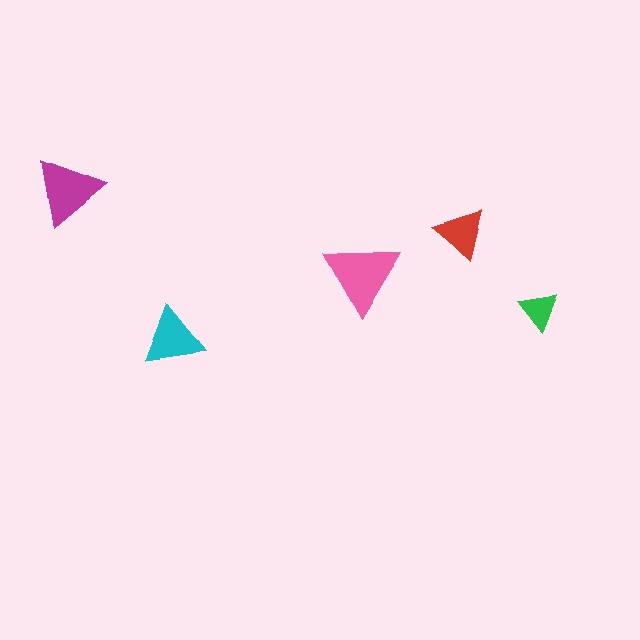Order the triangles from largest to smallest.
the pink one, the magenta one, the cyan one, the red one, the green one.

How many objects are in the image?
There are 5 objects in the image.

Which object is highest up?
The magenta triangle is topmost.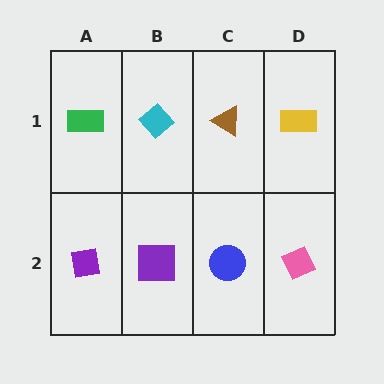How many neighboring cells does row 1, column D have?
2.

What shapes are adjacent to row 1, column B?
A purple square (row 2, column B), a green rectangle (row 1, column A), a brown triangle (row 1, column C).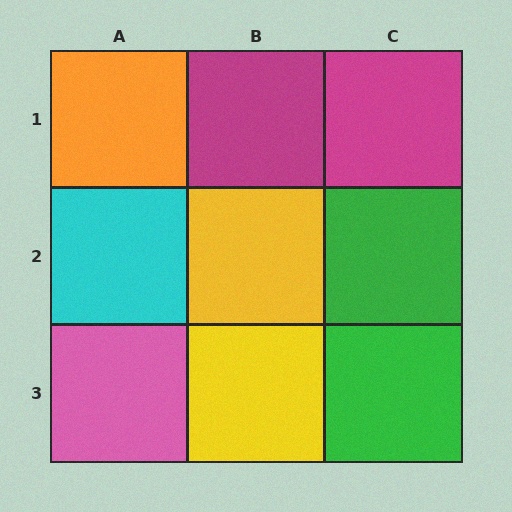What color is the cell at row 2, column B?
Yellow.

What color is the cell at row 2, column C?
Green.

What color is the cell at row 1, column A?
Orange.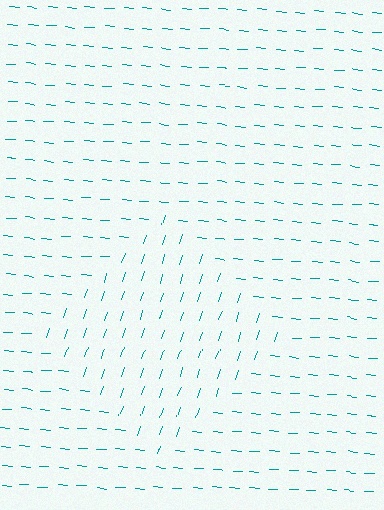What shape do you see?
I see a diamond.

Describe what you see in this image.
The image is filled with small teal line segments. A diamond region in the image has lines oriented differently from the surrounding lines, creating a visible texture boundary.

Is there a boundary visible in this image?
Yes, there is a texture boundary formed by a change in line orientation.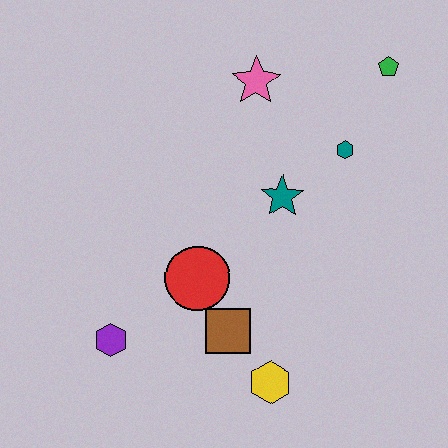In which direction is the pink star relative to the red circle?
The pink star is above the red circle.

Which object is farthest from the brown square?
The green pentagon is farthest from the brown square.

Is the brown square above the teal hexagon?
No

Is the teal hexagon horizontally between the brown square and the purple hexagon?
No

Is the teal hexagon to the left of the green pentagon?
Yes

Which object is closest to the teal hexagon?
The teal star is closest to the teal hexagon.